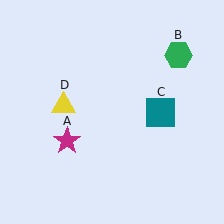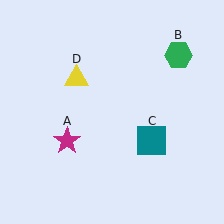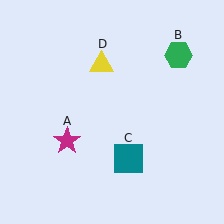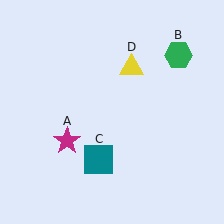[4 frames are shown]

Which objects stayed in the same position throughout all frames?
Magenta star (object A) and green hexagon (object B) remained stationary.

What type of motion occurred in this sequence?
The teal square (object C), yellow triangle (object D) rotated clockwise around the center of the scene.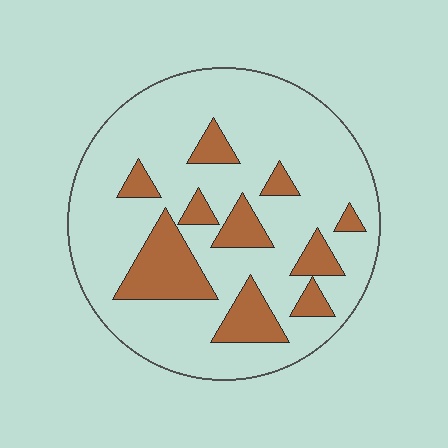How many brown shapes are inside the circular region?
10.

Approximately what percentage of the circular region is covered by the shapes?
Approximately 20%.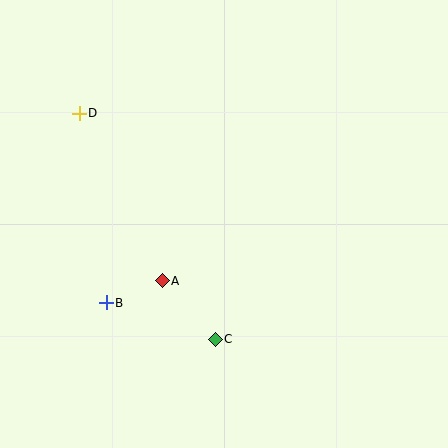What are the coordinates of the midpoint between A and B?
The midpoint between A and B is at (134, 292).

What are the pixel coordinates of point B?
Point B is at (106, 303).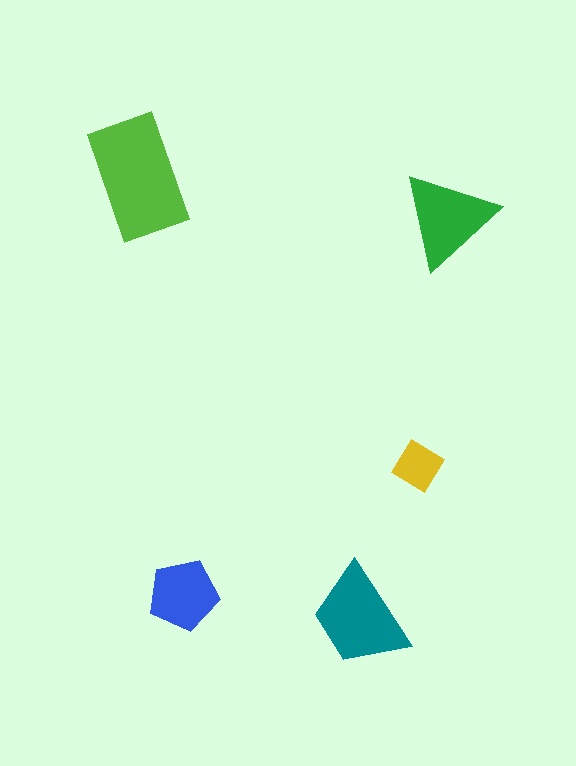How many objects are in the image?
There are 5 objects in the image.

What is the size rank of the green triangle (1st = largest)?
3rd.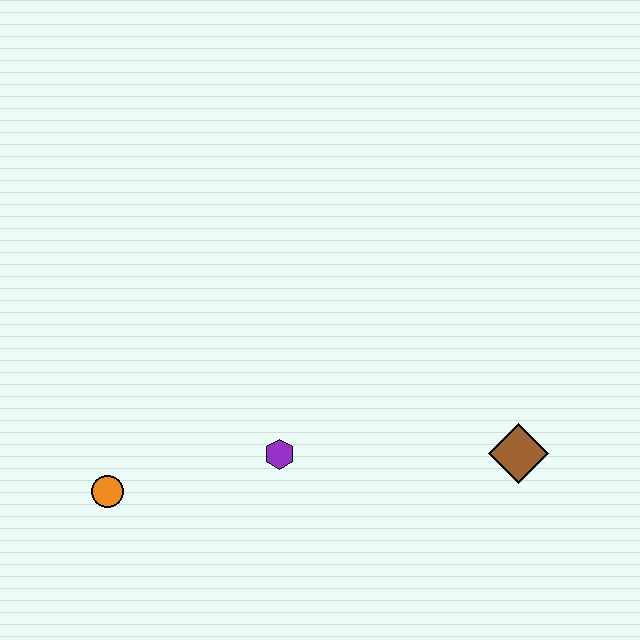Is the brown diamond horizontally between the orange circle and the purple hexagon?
No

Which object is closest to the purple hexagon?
The orange circle is closest to the purple hexagon.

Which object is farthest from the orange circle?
The brown diamond is farthest from the orange circle.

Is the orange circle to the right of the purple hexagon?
No